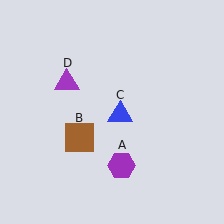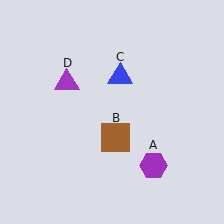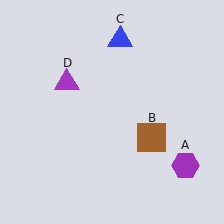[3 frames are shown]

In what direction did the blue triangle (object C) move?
The blue triangle (object C) moved up.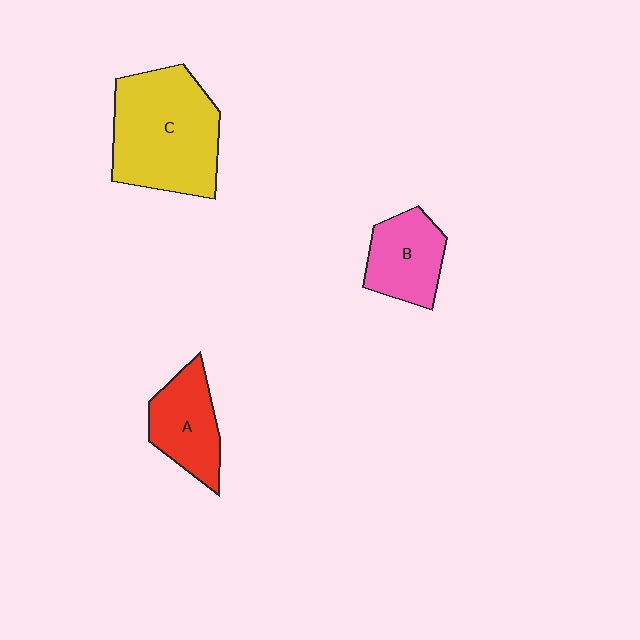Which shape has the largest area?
Shape C (yellow).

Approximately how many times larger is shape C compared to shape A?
Approximately 1.9 times.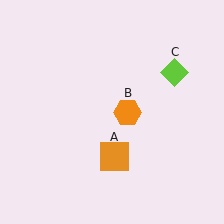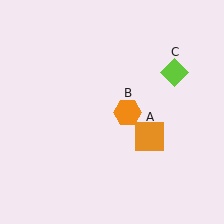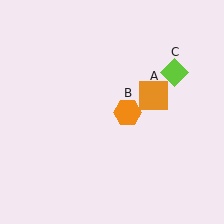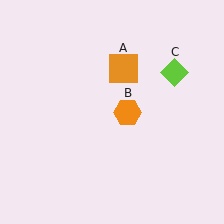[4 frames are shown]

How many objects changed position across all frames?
1 object changed position: orange square (object A).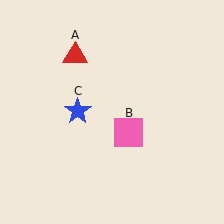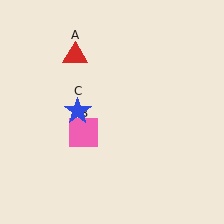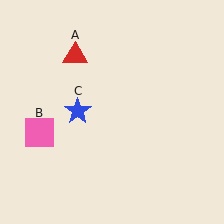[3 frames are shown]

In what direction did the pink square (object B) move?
The pink square (object B) moved left.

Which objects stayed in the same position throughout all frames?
Red triangle (object A) and blue star (object C) remained stationary.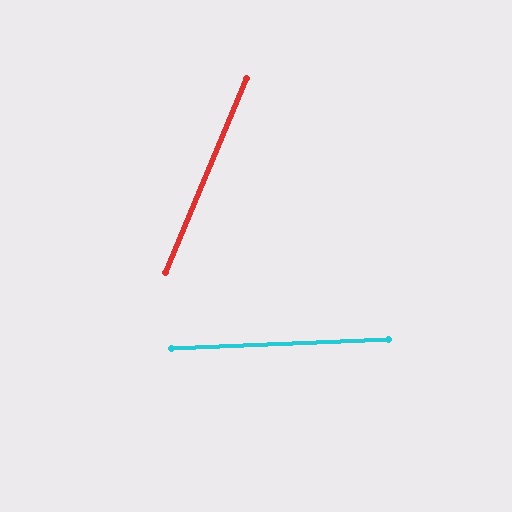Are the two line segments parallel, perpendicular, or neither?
Neither parallel nor perpendicular — they differ by about 65°.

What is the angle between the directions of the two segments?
Approximately 65 degrees.